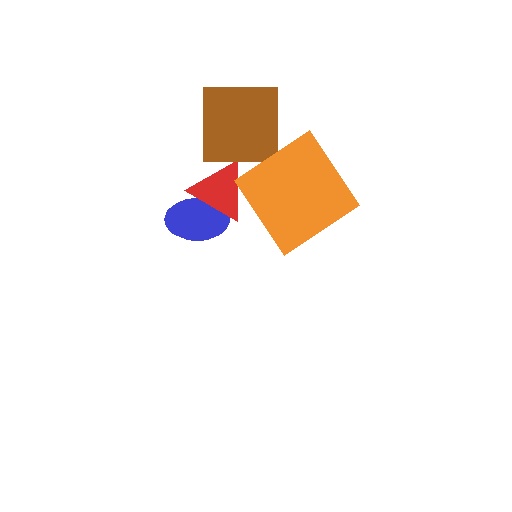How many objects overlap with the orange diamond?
0 objects overlap with the orange diamond.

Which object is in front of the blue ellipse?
The red triangle is in front of the blue ellipse.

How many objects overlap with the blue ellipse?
1 object overlaps with the blue ellipse.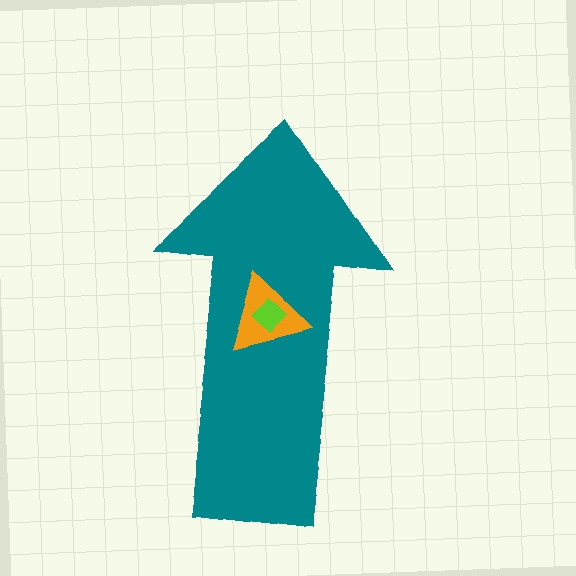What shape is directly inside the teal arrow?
The orange triangle.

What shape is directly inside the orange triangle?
The lime diamond.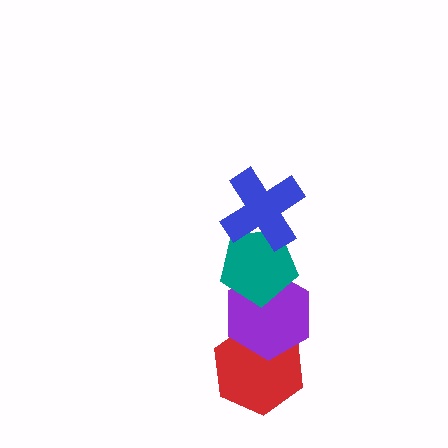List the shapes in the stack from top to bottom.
From top to bottom: the blue cross, the teal pentagon, the purple hexagon, the red hexagon.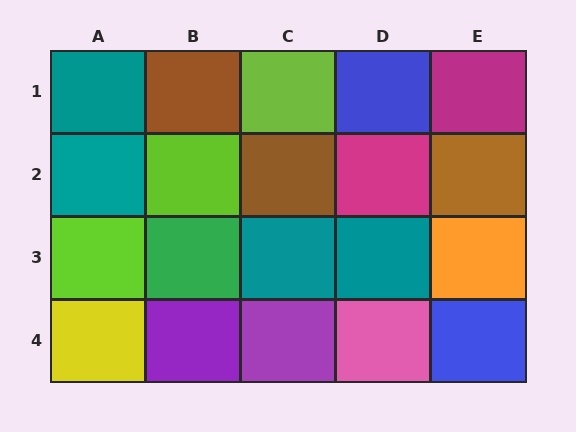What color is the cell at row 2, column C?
Brown.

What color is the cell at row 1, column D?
Blue.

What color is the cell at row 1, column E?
Magenta.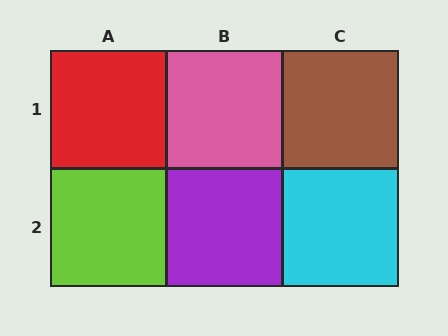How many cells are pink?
1 cell is pink.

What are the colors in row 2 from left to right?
Lime, purple, cyan.